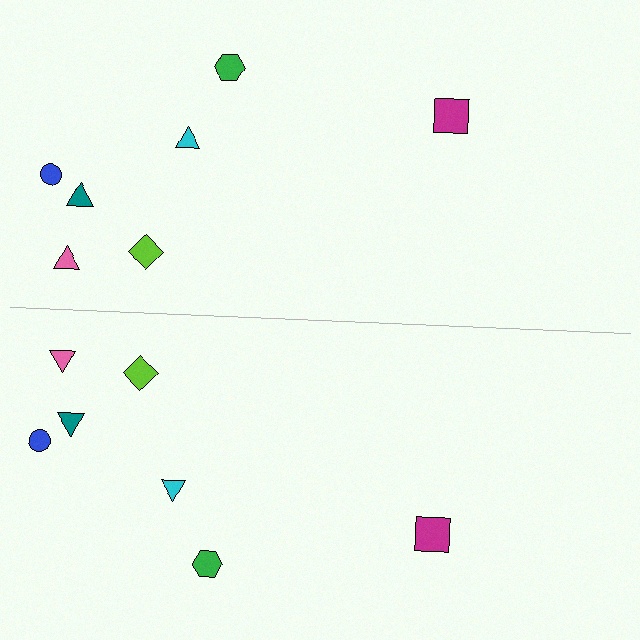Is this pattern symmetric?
Yes, this pattern has bilateral (reflection) symmetry.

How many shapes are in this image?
There are 14 shapes in this image.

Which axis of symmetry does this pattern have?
The pattern has a horizontal axis of symmetry running through the center of the image.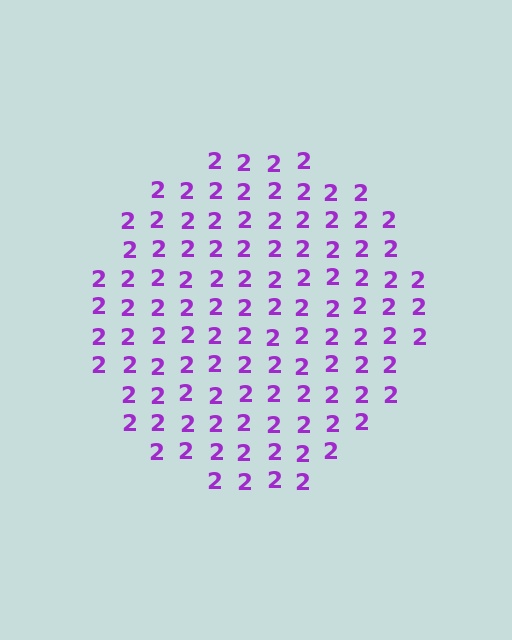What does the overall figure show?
The overall figure shows a circle.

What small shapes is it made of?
It is made of small digit 2's.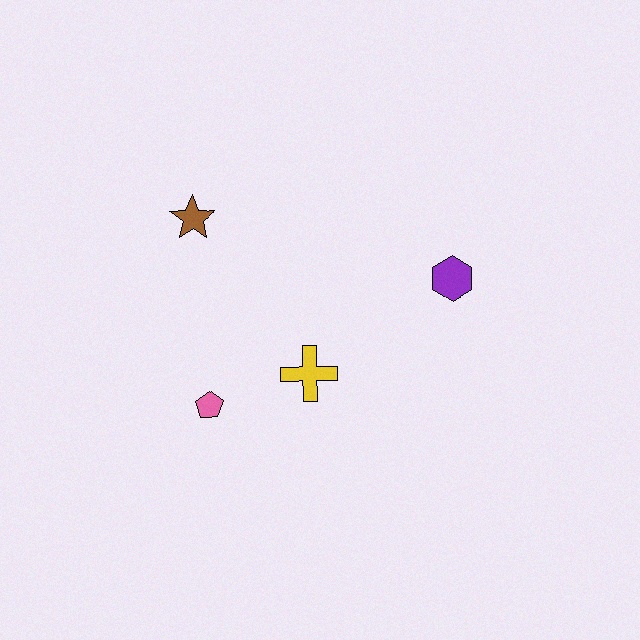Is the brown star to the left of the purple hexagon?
Yes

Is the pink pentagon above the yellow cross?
No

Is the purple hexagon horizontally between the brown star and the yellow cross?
No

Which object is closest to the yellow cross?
The pink pentagon is closest to the yellow cross.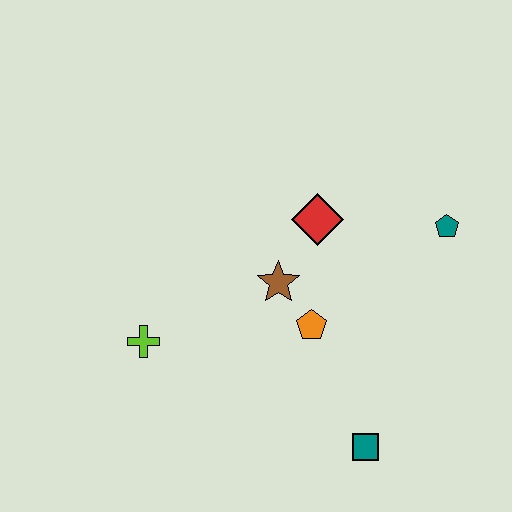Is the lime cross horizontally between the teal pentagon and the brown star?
No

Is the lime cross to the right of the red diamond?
No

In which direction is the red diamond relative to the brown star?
The red diamond is above the brown star.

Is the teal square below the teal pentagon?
Yes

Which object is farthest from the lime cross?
The teal pentagon is farthest from the lime cross.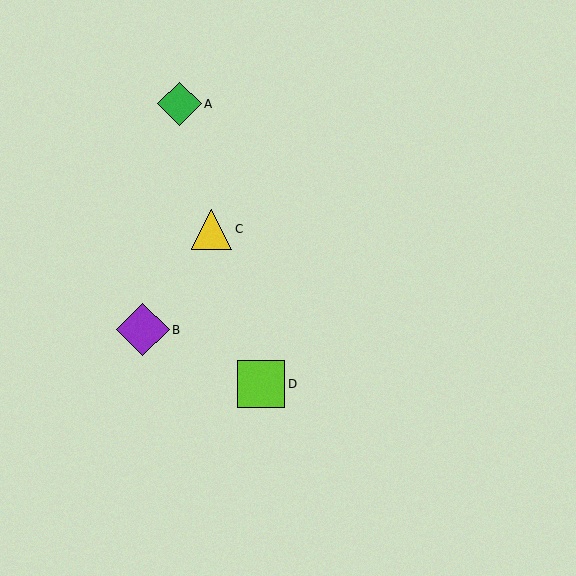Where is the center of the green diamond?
The center of the green diamond is at (179, 104).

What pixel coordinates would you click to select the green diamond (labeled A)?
Click at (179, 104) to select the green diamond A.